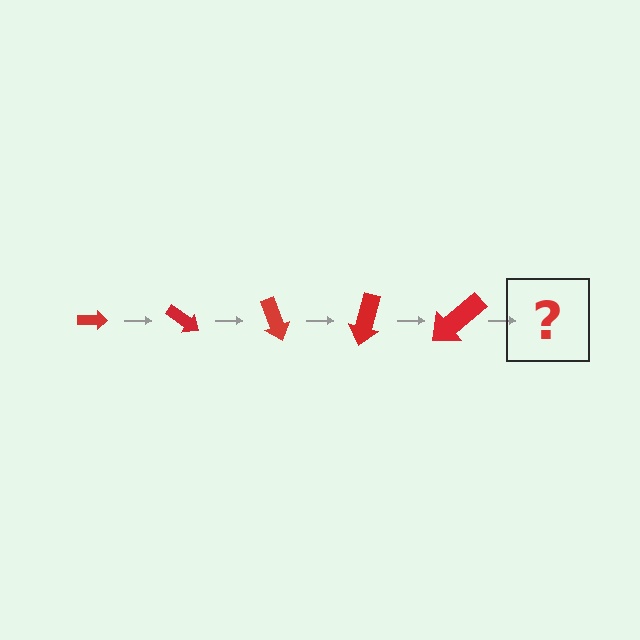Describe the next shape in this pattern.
It should be an arrow, larger than the previous one and rotated 175 degrees from the start.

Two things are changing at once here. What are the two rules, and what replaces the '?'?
The two rules are that the arrow grows larger each step and it rotates 35 degrees each step. The '?' should be an arrow, larger than the previous one and rotated 175 degrees from the start.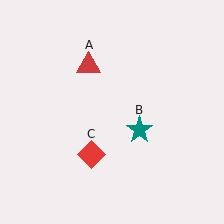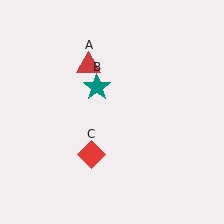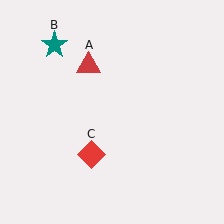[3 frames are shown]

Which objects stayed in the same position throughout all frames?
Red triangle (object A) and red diamond (object C) remained stationary.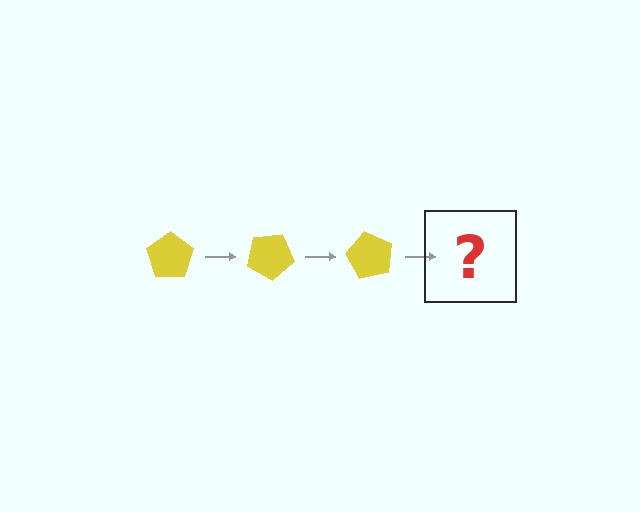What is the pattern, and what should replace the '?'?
The pattern is that the pentagon rotates 30 degrees each step. The '?' should be a yellow pentagon rotated 90 degrees.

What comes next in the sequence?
The next element should be a yellow pentagon rotated 90 degrees.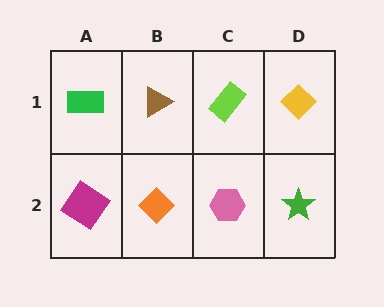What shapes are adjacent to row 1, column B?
An orange diamond (row 2, column B), a green rectangle (row 1, column A), a lime rectangle (row 1, column C).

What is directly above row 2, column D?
A yellow diamond.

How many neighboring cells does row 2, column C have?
3.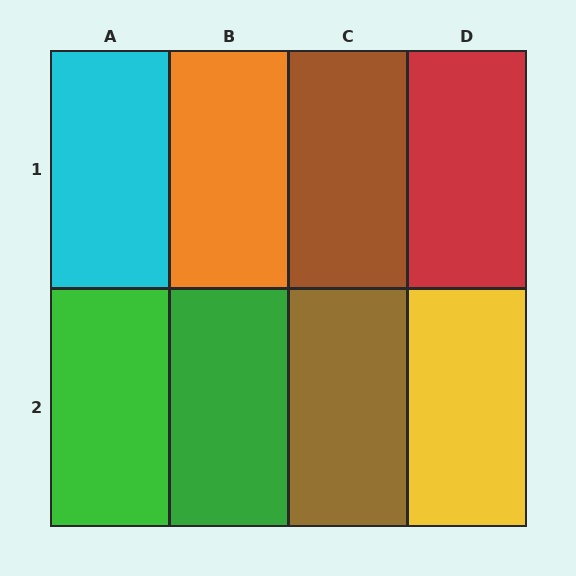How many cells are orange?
1 cell is orange.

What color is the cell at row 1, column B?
Orange.